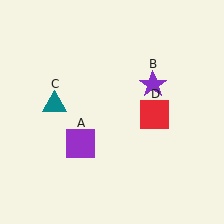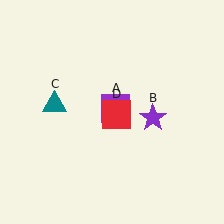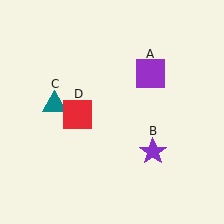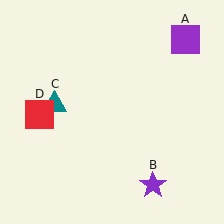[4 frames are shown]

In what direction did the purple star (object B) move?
The purple star (object B) moved down.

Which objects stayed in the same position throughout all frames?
Teal triangle (object C) remained stationary.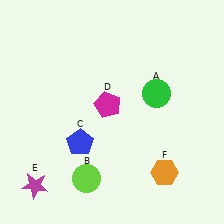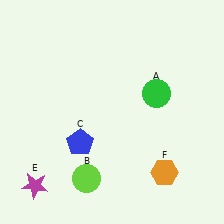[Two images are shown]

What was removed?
The magenta pentagon (D) was removed in Image 2.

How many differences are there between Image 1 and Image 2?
There is 1 difference between the two images.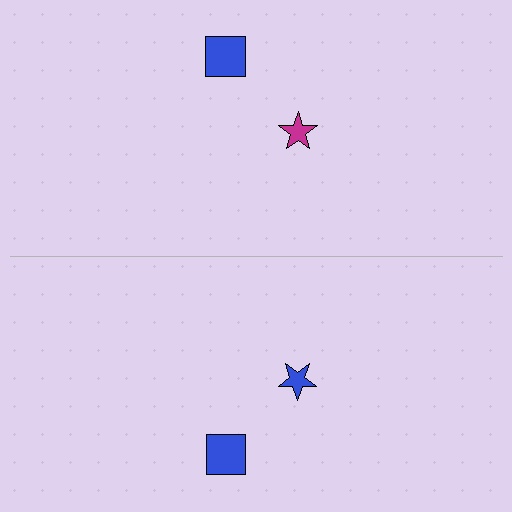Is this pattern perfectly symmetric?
No, the pattern is not perfectly symmetric. The blue star on the bottom side breaks the symmetry — its mirror counterpart is magenta.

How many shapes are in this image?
There are 4 shapes in this image.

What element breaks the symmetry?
The blue star on the bottom side breaks the symmetry — its mirror counterpart is magenta.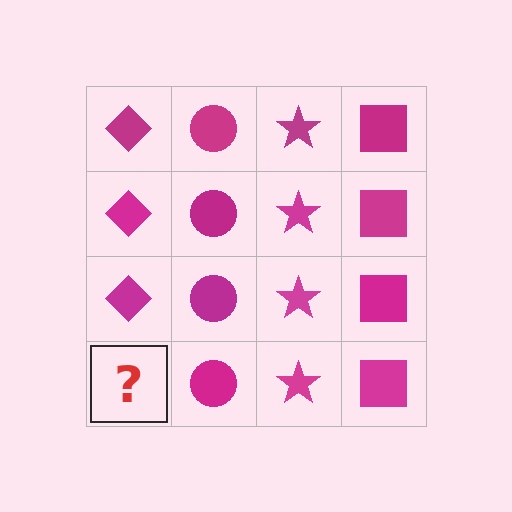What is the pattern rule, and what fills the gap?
The rule is that each column has a consistent shape. The gap should be filled with a magenta diamond.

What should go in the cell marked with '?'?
The missing cell should contain a magenta diamond.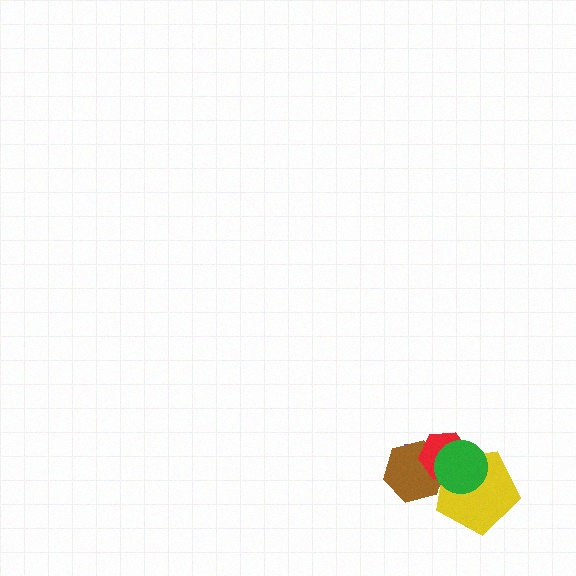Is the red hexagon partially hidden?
Yes, it is partially covered by another shape.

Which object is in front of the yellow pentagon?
The green circle is in front of the yellow pentagon.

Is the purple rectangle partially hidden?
Yes, it is partially covered by another shape.